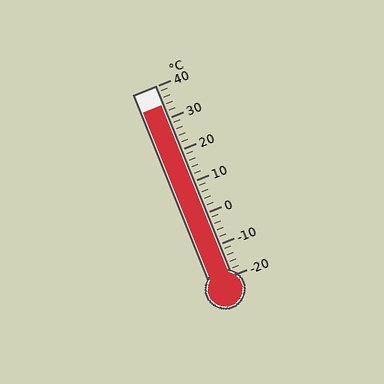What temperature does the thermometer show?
The thermometer shows approximately 34°C.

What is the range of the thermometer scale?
The thermometer scale ranges from -20°C to 40°C.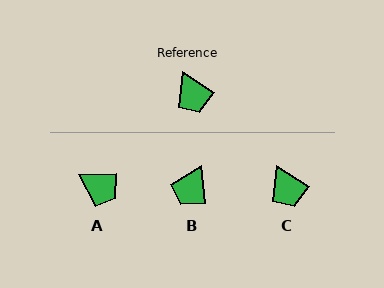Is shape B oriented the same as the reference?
No, it is off by about 52 degrees.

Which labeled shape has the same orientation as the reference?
C.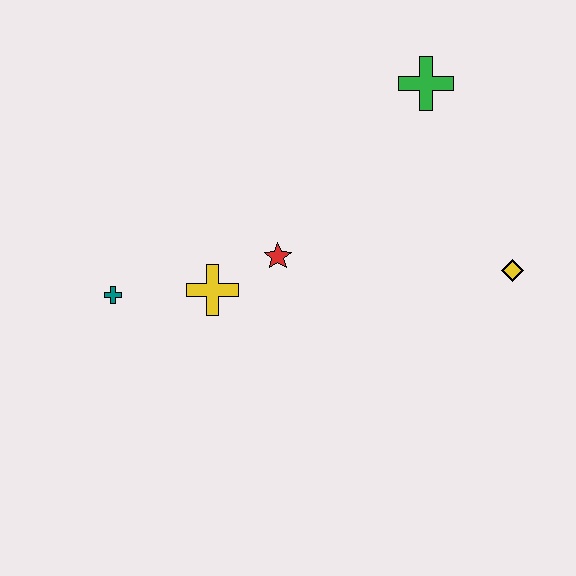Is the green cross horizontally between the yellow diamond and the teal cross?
Yes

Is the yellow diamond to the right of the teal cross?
Yes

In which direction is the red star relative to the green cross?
The red star is below the green cross.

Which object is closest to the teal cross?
The yellow cross is closest to the teal cross.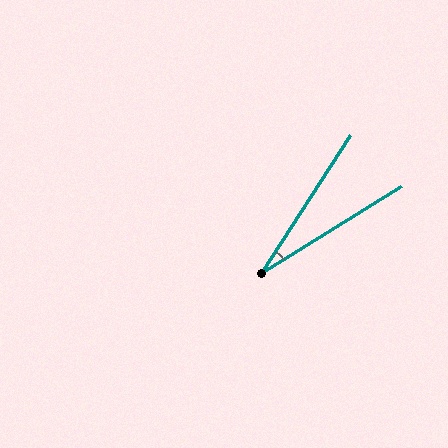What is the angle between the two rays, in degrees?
Approximately 25 degrees.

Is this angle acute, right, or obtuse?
It is acute.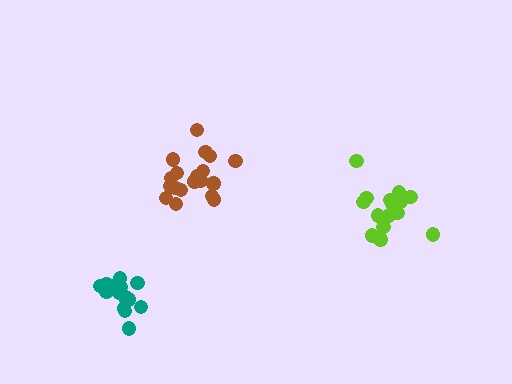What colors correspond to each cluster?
The clusters are colored: teal, brown, lime.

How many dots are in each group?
Group 1: 14 dots, Group 2: 20 dots, Group 3: 15 dots (49 total).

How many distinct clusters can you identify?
There are 3 distinct clusters.